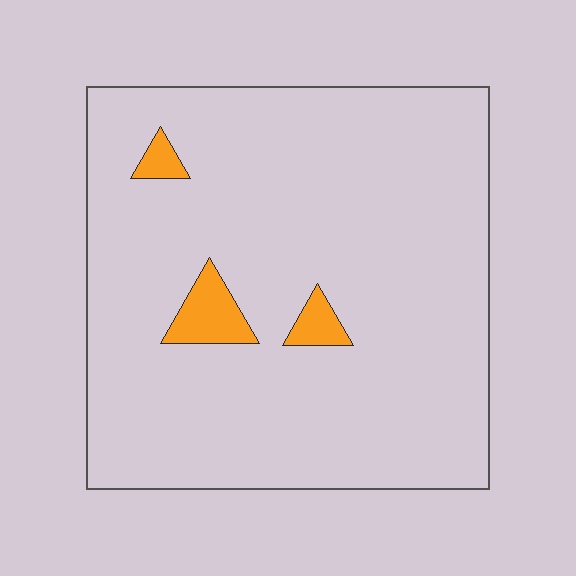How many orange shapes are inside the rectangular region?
3.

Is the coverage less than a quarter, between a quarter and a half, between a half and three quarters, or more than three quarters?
Less than a quarter.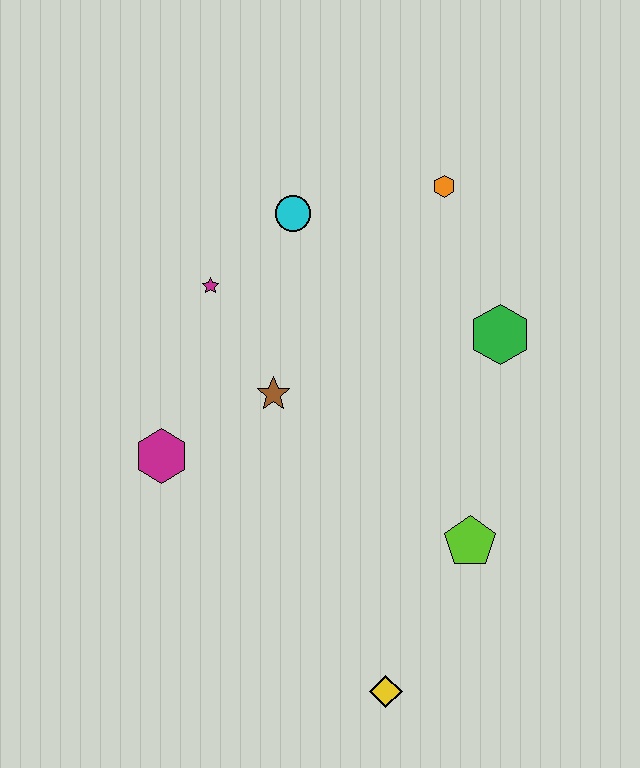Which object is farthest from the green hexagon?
The yellow diamond is farthest from the green hexagon.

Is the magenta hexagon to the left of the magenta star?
Yes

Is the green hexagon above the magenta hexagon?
Yes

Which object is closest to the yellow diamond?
The lime pentagon is closest to the yellow diamond.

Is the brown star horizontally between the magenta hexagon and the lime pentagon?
Yes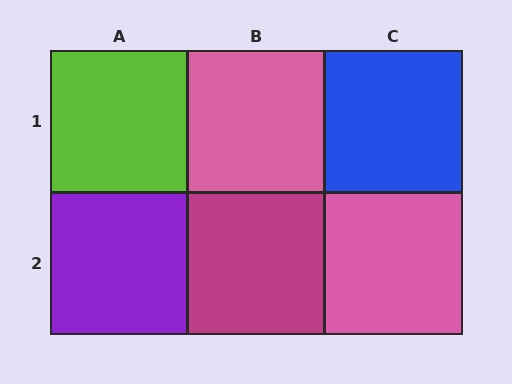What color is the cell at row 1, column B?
Pink.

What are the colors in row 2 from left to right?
Purple, magenta, pink.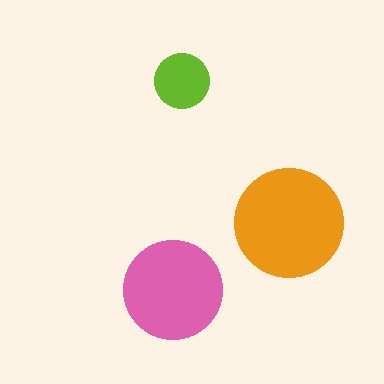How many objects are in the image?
There are 3 objects in the image.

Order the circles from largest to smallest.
the orange one, the pink one, the lime one.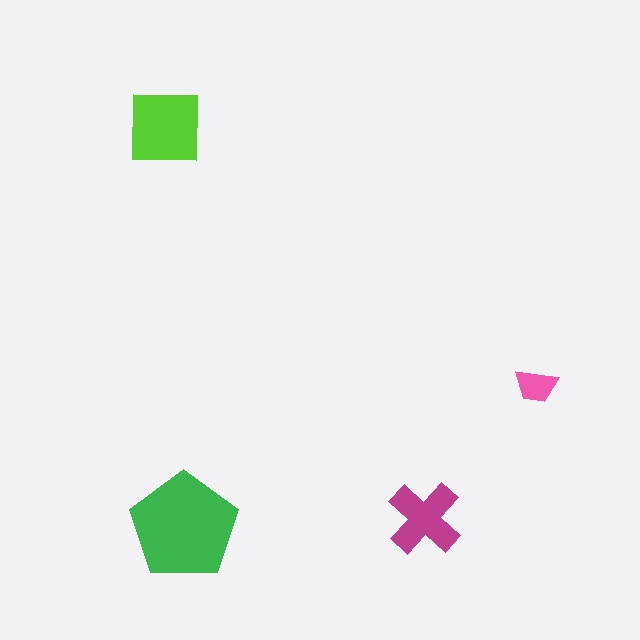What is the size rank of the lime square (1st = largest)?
2nd.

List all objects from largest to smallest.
The green pentagon, the lime square, the magenta cross, the pink trapezoid.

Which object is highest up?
The lime square is topmost.